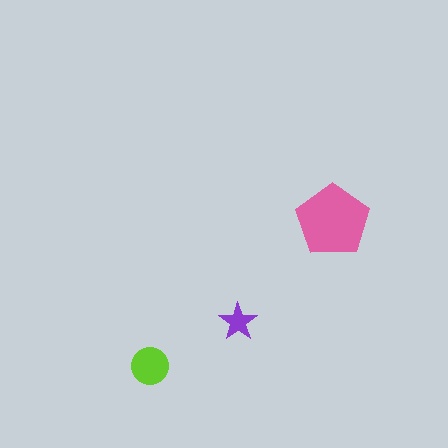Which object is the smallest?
The purple star.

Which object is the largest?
The pink pentagon.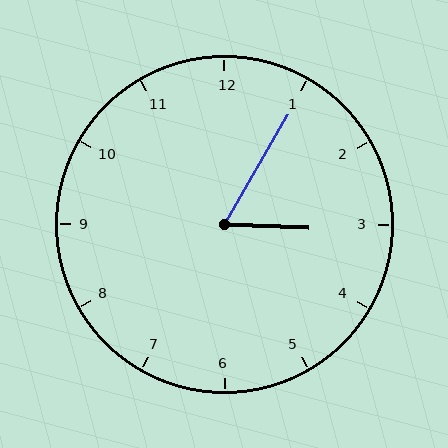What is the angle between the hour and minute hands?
Approximately 62 degrees.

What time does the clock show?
3:05.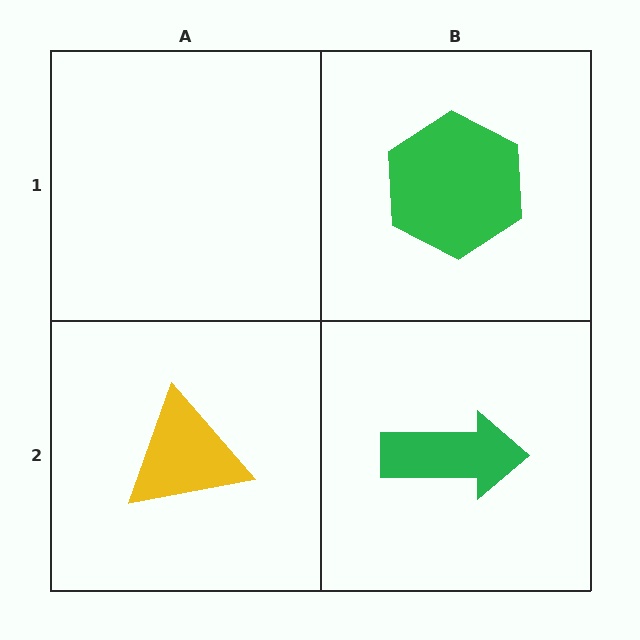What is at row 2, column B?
A green arrow.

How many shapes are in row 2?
2 shapes.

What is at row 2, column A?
A yellow triangle.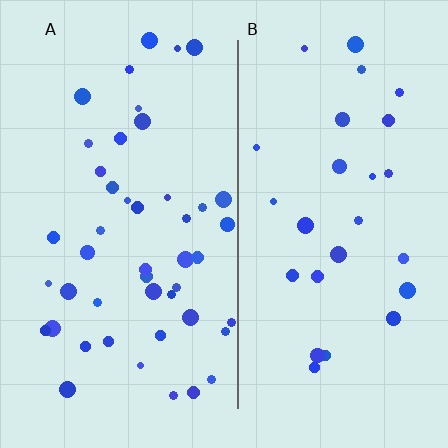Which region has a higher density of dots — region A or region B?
A (the left).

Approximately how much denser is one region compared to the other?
Approximately 1.7× — region A over region B.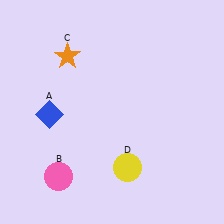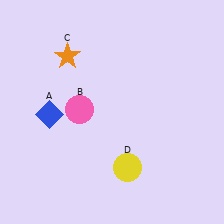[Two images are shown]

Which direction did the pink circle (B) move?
The pink circle (B) moved up.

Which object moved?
The pink circle (B) moved up.